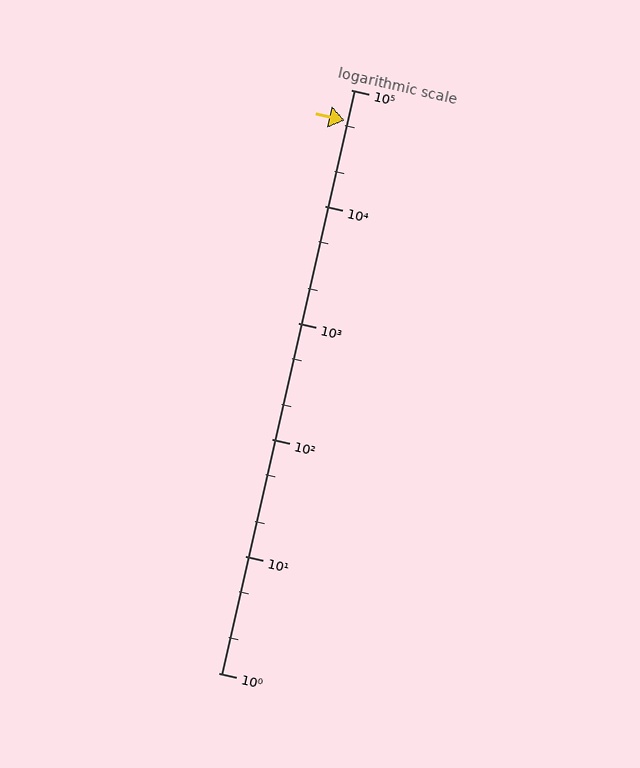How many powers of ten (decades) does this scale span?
The scale spans 5 decades, from 1 to 100000.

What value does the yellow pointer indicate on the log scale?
The pointer indicates approximately 55000.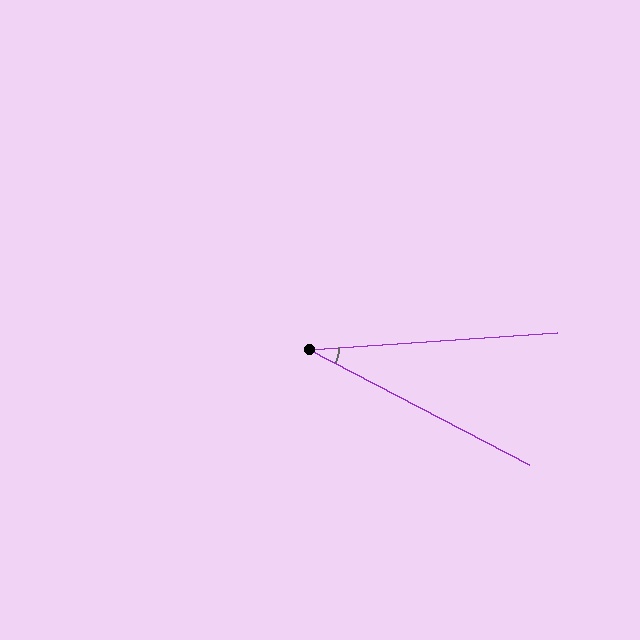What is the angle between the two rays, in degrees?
Approximately 32 degrees.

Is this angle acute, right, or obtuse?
It is acute.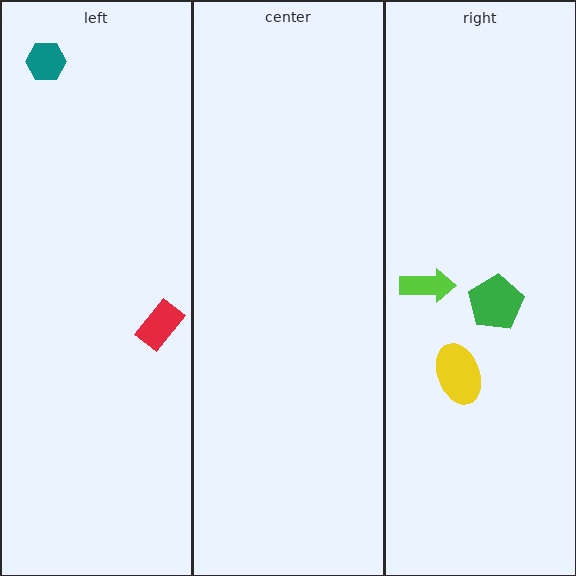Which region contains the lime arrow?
The right region.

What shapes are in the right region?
The lime arrow, the yellow ellipse, the green pentagon.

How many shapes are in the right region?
3.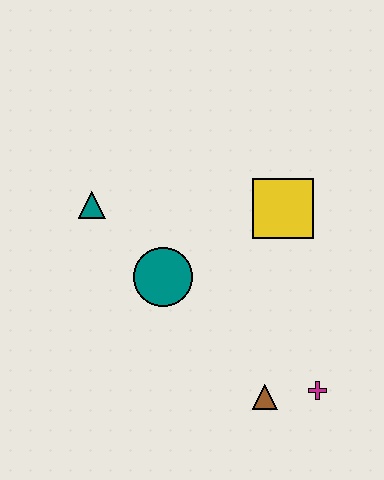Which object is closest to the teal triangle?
The teal circle is closest to the teal triangle.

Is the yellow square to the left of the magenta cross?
Yes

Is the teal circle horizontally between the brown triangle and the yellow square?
No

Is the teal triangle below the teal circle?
No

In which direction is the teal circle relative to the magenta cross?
The teal circle is to the left of the magenta cross.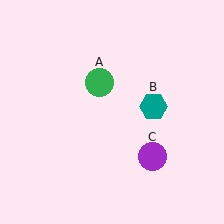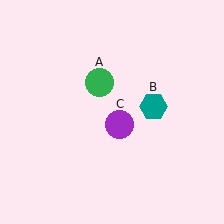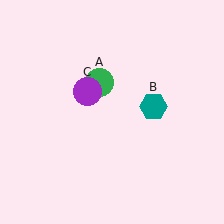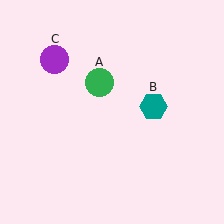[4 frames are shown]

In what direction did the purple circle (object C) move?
The purple circle (object C) moved up and to the left.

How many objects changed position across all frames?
1 object changed position: purple circle (object C).